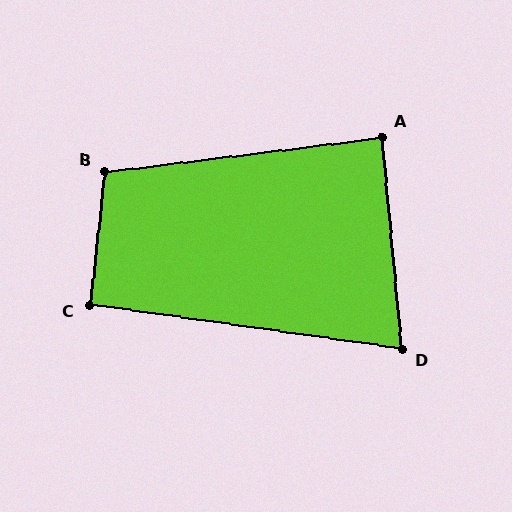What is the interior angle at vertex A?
Approximately 88 degrees (approximately right).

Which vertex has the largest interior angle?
B, at approximately 103 degrees.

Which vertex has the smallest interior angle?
D, at approximately 77 degrees.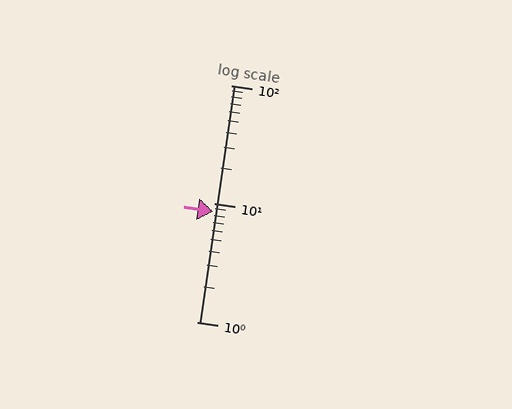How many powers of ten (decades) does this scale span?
The scale spans 2 decades, from 1 to 100.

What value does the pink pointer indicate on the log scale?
The pointer indicates approximately 8.5.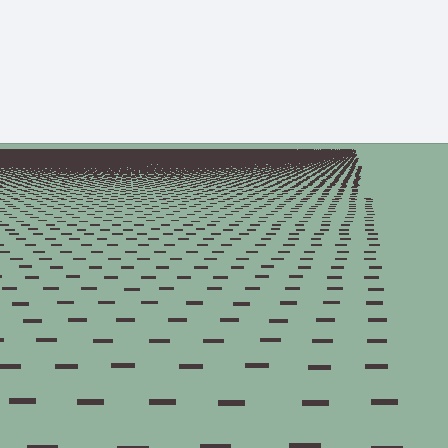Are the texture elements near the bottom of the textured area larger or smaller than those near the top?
Larger. Near the bottom, elements are closer to the viewer and appear at a bigger on-screen size.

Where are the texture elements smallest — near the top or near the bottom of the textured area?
Near the top.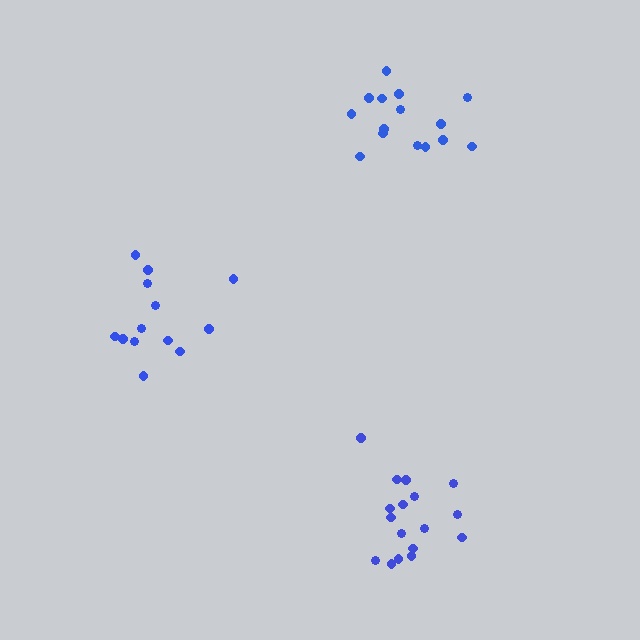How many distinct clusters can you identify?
There are 3 distinct clusters.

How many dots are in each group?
Group 1: 17 dots, Group 2: 15 dots, Group 3: 13 dots (45 total).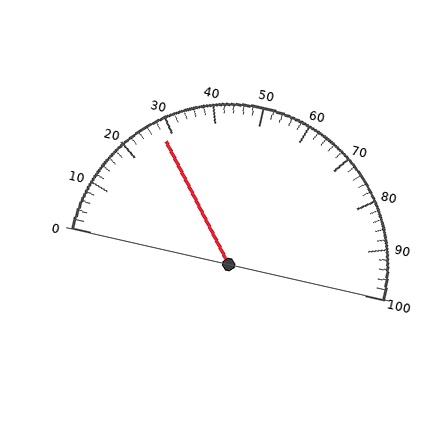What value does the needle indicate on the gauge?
The needle indicates approximately 28.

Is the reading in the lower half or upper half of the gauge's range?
The reading is in the lower half of the range (0 to 100).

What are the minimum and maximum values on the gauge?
The gauge ranges from 0 to 100.